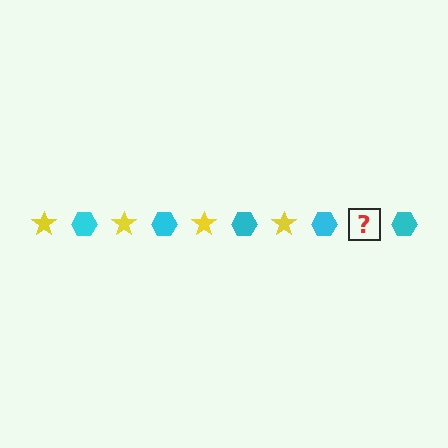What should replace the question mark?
The question mark should be replaced with a yellow star.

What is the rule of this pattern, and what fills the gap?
The rule is that the pattern alternates between yellow star and cyan hexagon. The gap should be filled with a yellow star.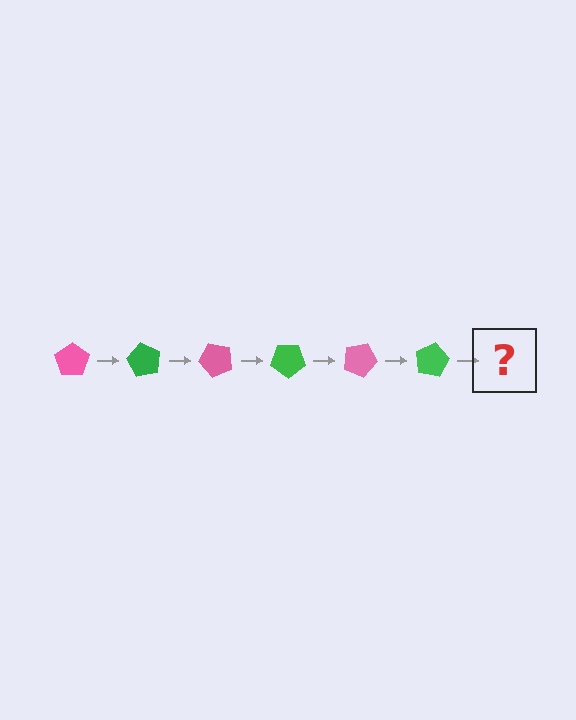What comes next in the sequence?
The next element should be a pink pentagon, rotated 360 degrees from the start.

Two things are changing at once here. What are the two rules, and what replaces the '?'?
The two rules are that it rotates 60 degrees each step and the color cycles through pink and green. The '?' should be a pink pentagon, rotated 360 degrees from the start.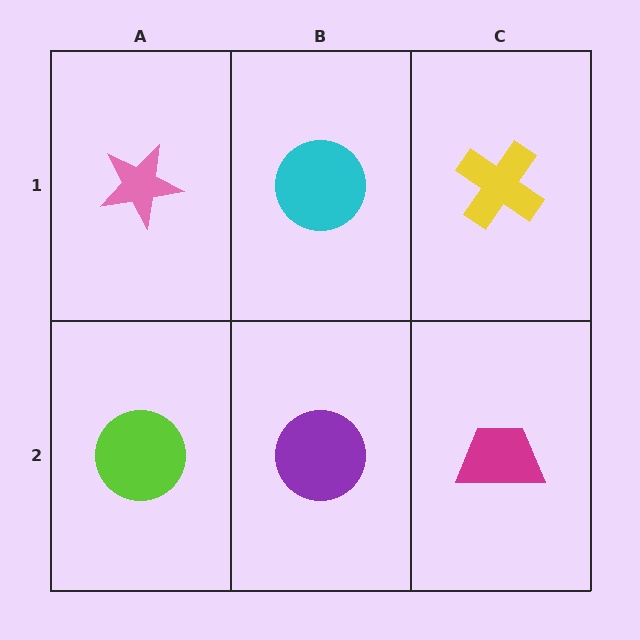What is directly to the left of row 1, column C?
A cyan circle.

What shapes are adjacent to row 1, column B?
A purple circle (row 2, column B), a pink star (row 1, column A), a yellow cross (row 1, column C).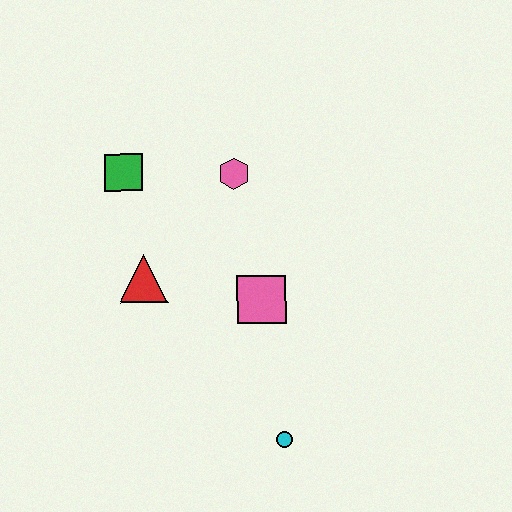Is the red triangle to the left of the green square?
No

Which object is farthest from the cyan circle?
The green square is farthest from the cyan circle.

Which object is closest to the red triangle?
The green square is closest to the red triangle.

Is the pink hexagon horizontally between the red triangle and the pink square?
Yes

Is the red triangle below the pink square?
No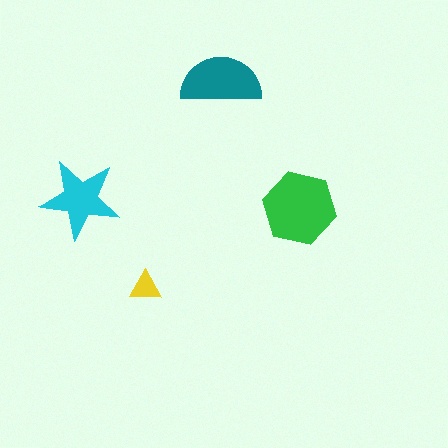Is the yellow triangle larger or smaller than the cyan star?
Smaller.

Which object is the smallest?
The yellow triangle.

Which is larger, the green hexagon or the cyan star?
The green hexagon.